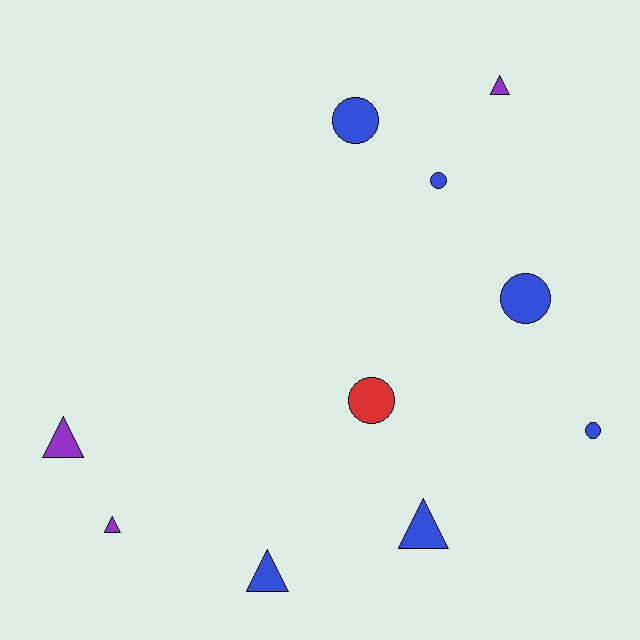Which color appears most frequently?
Blue, with 6 objects.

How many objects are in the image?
There are 10 objects.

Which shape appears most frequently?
Triangle, with 5 objects.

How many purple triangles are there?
There are 3 purple triangles.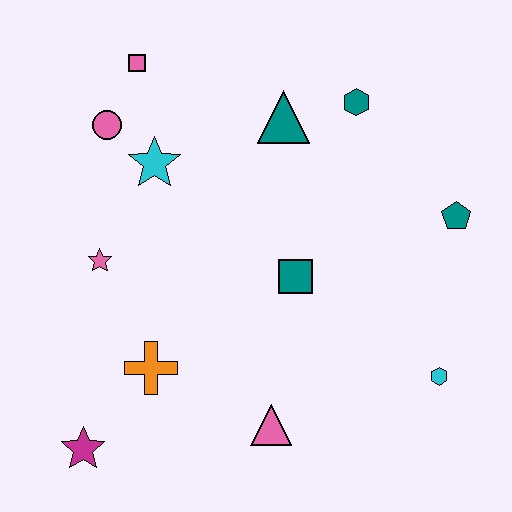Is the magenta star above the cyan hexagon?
No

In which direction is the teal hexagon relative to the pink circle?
The teal hexagon is to the right of the pink circle.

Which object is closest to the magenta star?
The orange cross is closest to the magenta star.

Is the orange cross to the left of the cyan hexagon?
Yes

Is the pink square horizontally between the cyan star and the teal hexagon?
No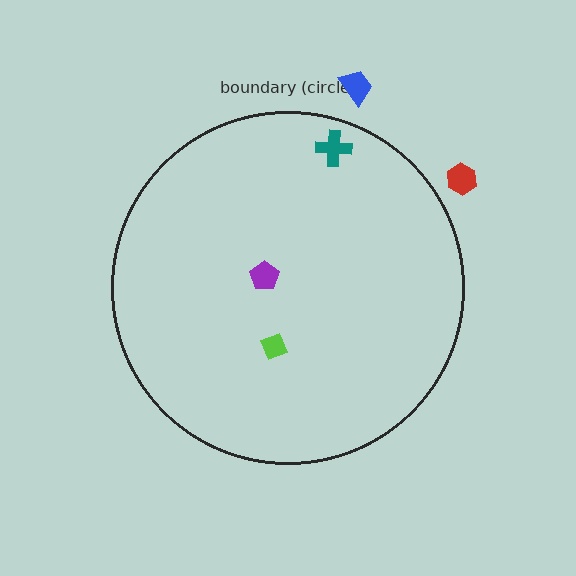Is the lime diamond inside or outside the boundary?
Inside.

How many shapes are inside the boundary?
3 inside, 2 outside.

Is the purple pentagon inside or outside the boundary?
Inside.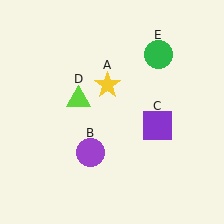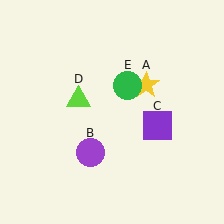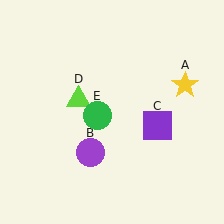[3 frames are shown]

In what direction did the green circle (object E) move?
The green circle (object E) moved down and to the left.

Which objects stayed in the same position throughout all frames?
Purple circle (object B) and purple square (object C) and lime triangle (object D) remained stationary.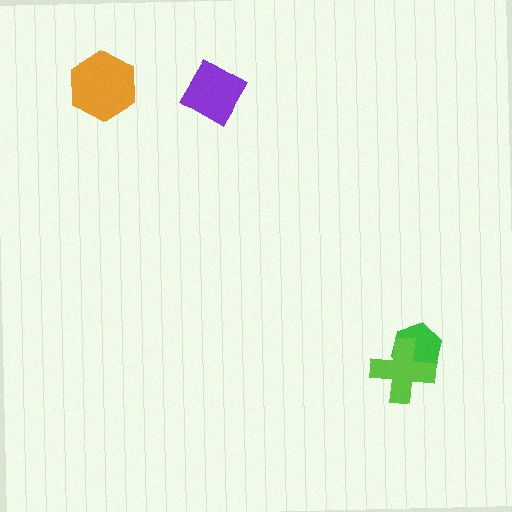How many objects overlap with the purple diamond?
0 objects overlap with the purple diamond.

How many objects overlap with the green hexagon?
1 object overlaps with the green hexagon.